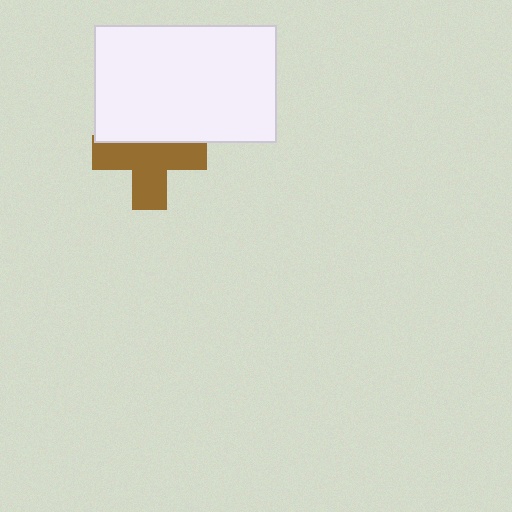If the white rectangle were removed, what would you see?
You would see the complete brown cross.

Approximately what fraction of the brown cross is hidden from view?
Roughly 34% of the brown cross is hidden behind the white rectangle.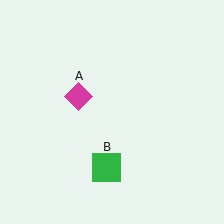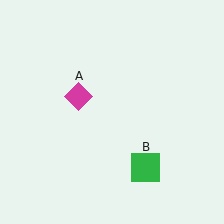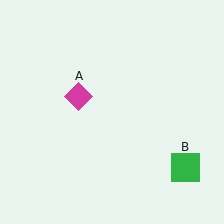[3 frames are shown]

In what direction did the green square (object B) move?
The green square (object B) moved right.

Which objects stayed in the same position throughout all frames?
Magenta diamond (object A) remained stationary.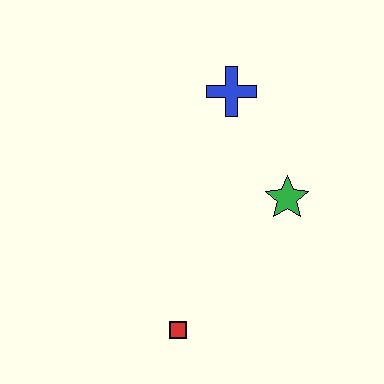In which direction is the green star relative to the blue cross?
The green star is below the blue cross.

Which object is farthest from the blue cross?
The red square is farthest from the blue cross.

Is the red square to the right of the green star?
No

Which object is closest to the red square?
The green star is closest to the red square.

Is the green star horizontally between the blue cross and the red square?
No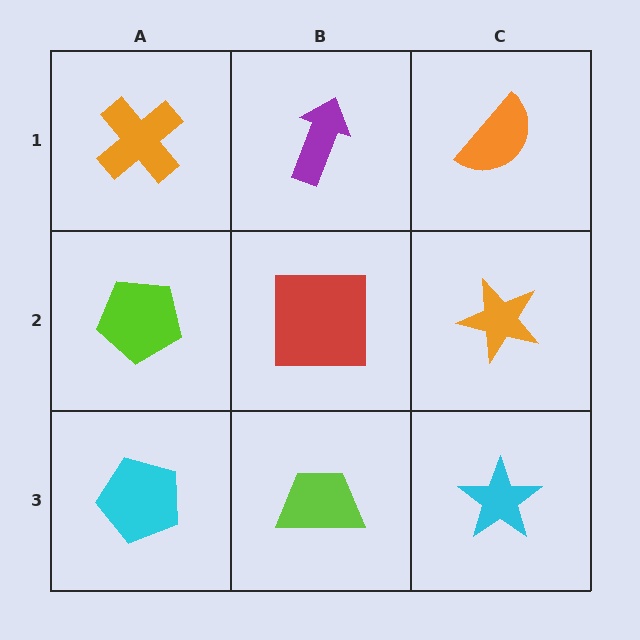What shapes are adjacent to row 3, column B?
A red square (row 2, column B), a cyan pentagon (row 3, column A), a cyan star (row 3, column C).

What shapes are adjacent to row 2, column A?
An orange cross (row 1, column A), a cyan pentagon (row 3, column A), a red square (row 2, column B).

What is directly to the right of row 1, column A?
A purple arrow.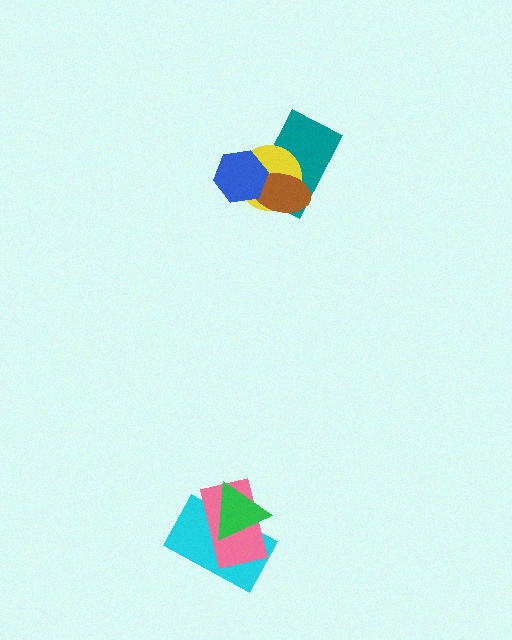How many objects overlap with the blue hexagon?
3 objects overlap with the blue hexagon.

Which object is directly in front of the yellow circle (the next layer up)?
The brown ellipse is directly in front of the yellow circle.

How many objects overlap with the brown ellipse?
3 objects overlap with the brown ellipse.